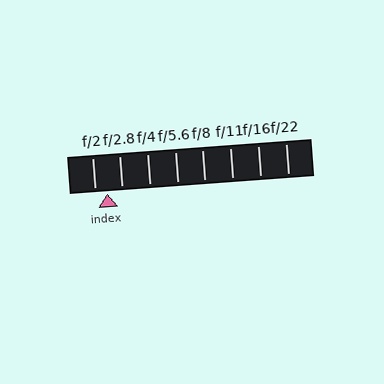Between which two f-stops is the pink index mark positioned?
The index mark is between f/2 and f/2.8.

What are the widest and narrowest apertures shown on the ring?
The widest aperture shown is f/2 and the narrowest is f/22.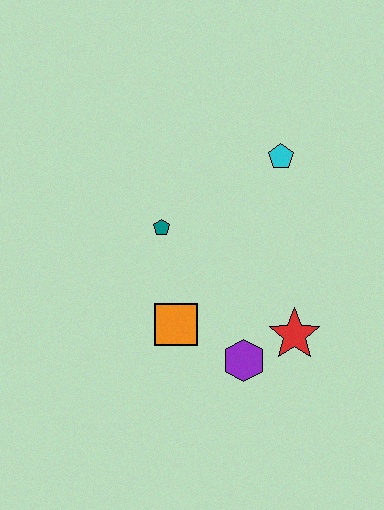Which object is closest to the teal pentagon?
The orange square is closest to the teal pentagon.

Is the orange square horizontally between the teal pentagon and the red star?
Yes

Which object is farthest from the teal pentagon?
The red star is farthest from the teal pentagon.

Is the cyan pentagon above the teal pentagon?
Yes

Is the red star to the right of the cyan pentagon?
Yes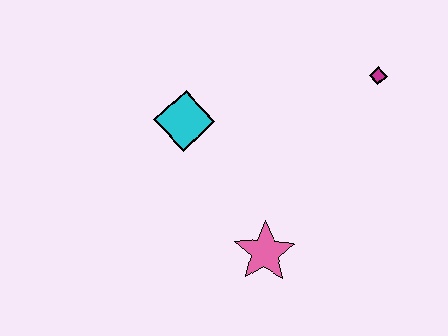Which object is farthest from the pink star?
The magenta diamond is farthest from the pink star.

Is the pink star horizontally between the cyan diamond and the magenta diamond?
Yes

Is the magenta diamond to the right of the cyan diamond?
Yes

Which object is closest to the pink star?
The cyan diamond is closest to the pink star.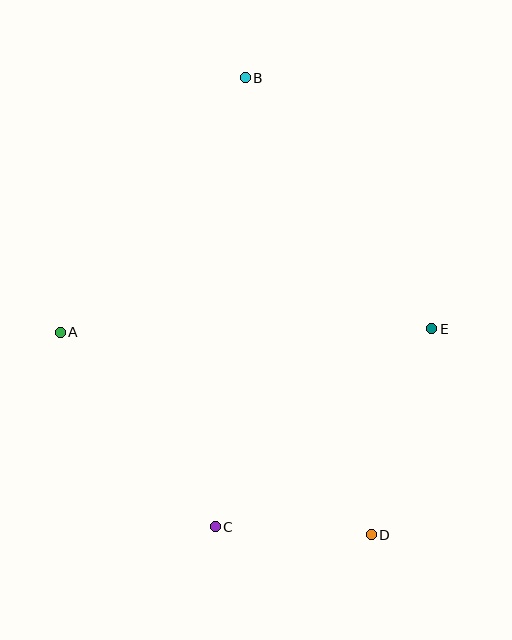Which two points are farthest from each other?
Points B and D are farthest from each other.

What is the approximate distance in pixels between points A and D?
The distance between A and D is approximately 371 pixels.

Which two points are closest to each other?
Points C and D are closest to each other.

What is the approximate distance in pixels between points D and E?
The distance between D and E is approximately 215 pixels.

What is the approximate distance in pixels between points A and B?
The distance between A and B is approximately 315 pixels.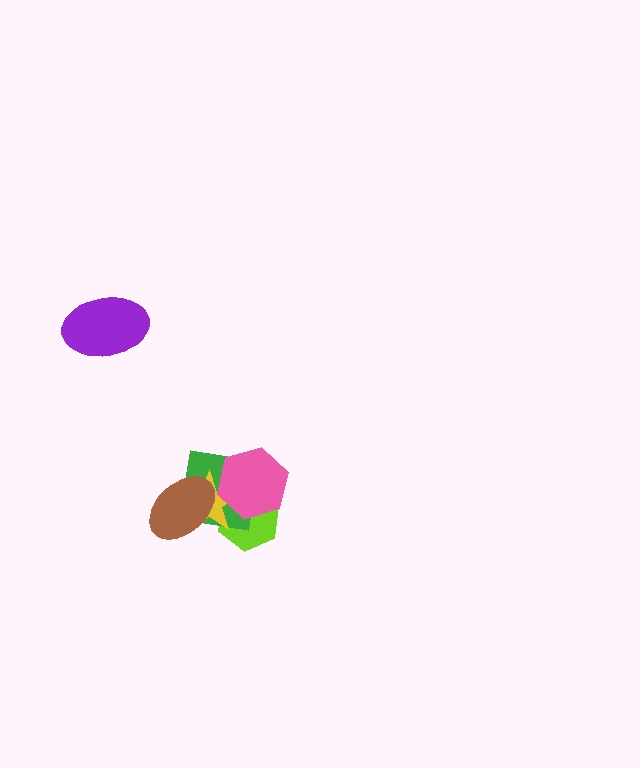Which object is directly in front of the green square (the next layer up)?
The yellow star is directly in front of the green square.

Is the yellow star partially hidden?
Yes, it is partially covered by another shape.